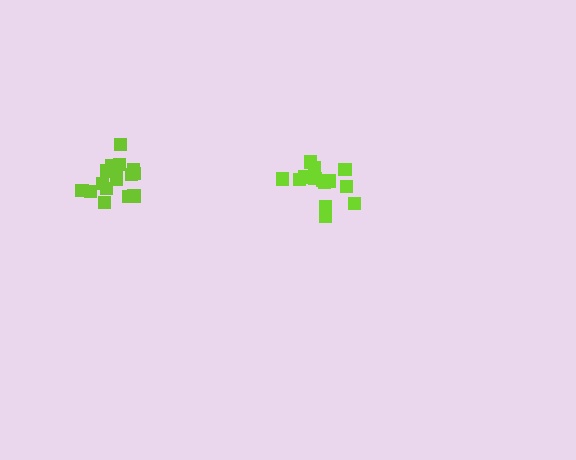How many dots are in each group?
Group 1: 16 dots, Group 2: 14 dots (30 total).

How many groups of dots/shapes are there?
There are 2 groups.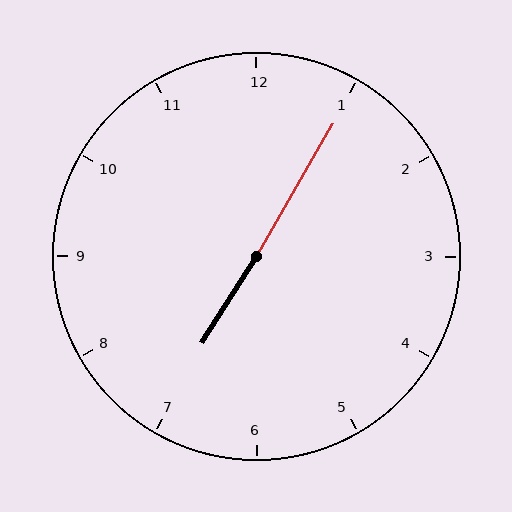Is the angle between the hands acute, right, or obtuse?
It is obtuse.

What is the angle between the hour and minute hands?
Approximately 178 degrees.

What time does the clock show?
7:05.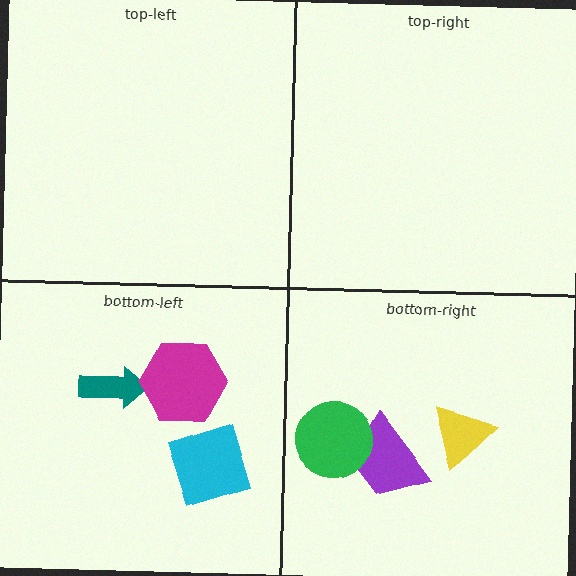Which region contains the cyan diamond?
The bottom-left region.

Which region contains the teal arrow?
The bottom-left region.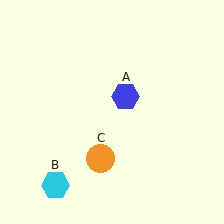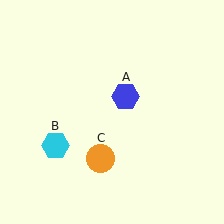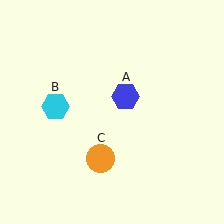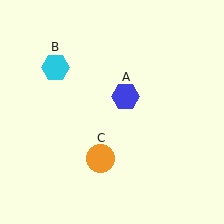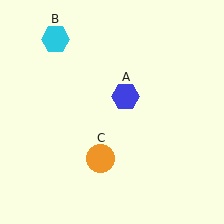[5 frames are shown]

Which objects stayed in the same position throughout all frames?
Blue hexagon (object A) and orange circle (object C) remained stationary.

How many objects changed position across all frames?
1 object changed position: cyan hexagon (object B).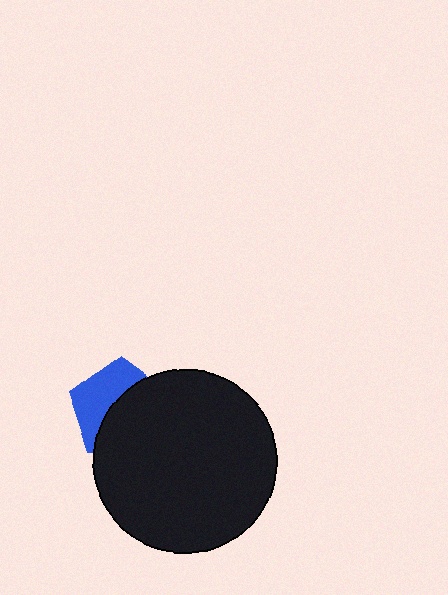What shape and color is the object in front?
The object in front is a black circle.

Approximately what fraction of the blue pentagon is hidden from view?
Roughly 57% of the blue pentagon is hidden behind the black circle.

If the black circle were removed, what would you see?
You would see the complete blue pentagon.